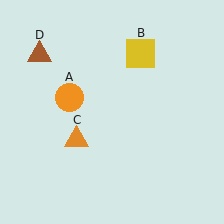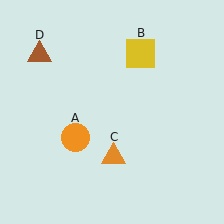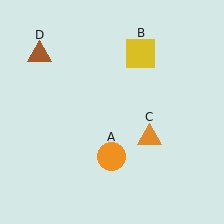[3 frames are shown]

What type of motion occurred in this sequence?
The orange circle (object A), orange triangle (object C) rotated counterclockwise around the center of the scene.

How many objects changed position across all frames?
2 objects changed position: orange circle (object A), orange triangle (object C).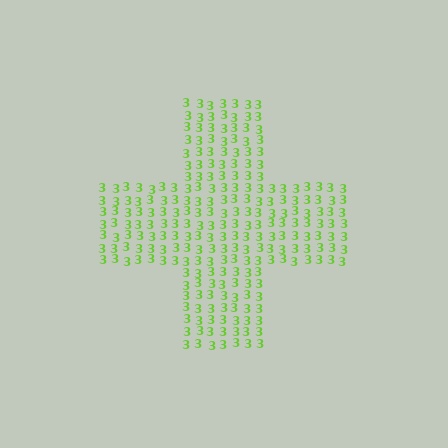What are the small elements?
The small elements are digit 3's.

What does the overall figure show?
The overall figure shows a cross.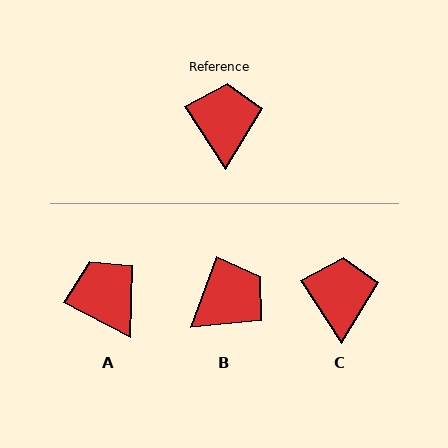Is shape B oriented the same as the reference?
No, it is off by about 53 degrees.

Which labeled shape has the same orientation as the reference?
C.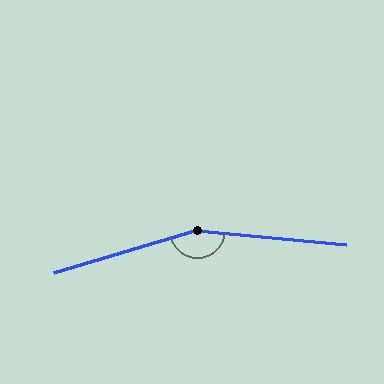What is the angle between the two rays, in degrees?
Approximately 158 degrees.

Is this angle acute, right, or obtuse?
It is obtuse.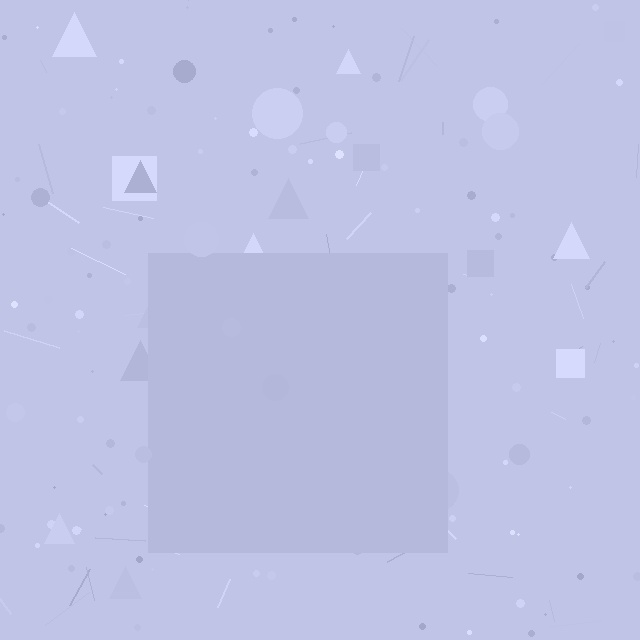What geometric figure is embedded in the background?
A square is embedded in the background.